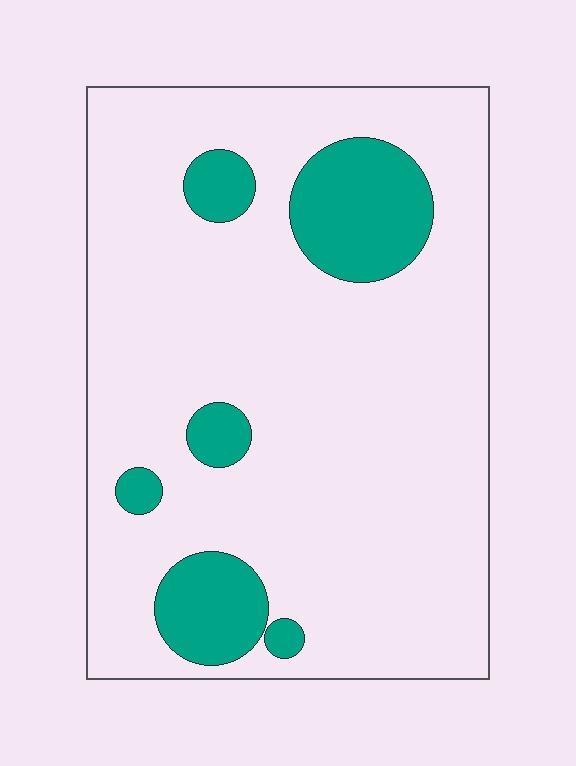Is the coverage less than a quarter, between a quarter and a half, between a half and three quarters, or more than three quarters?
Less than a quarter.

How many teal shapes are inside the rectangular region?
6.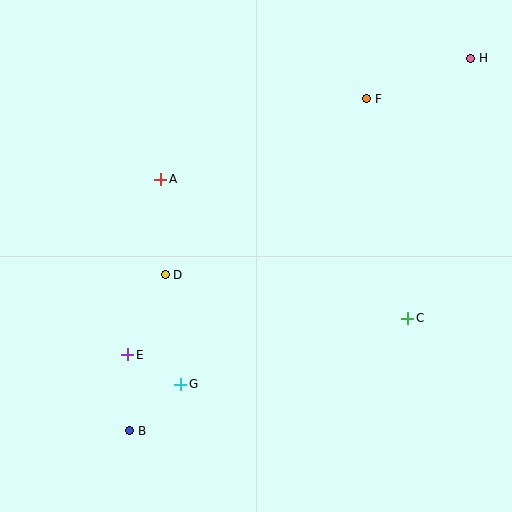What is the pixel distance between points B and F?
The distance between B and F is 408 pixels.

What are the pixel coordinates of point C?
Point C is at (408, 318).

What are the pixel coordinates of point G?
Point G is at (181, 384).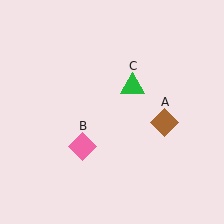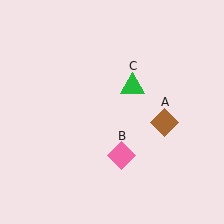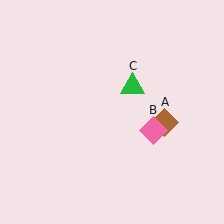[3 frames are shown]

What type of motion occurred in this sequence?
The pink diamond (object B) rotated counterclockwise around the center of the scene.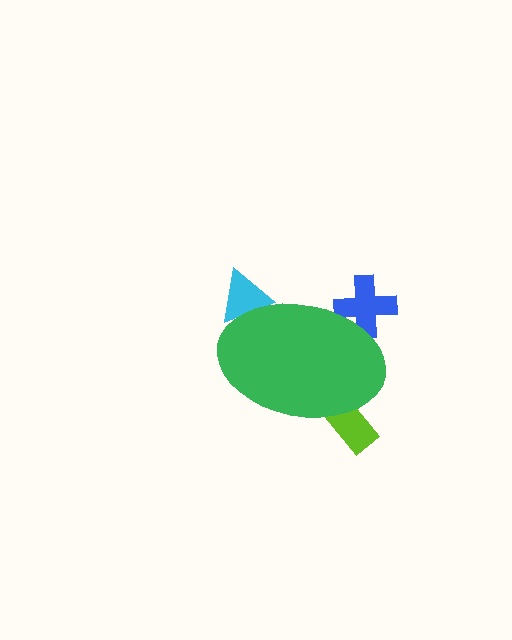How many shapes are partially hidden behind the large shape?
3 shapes are partially hidden.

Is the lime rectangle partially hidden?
Yes, the lime rectangle is partially hidden behind the green ellipse.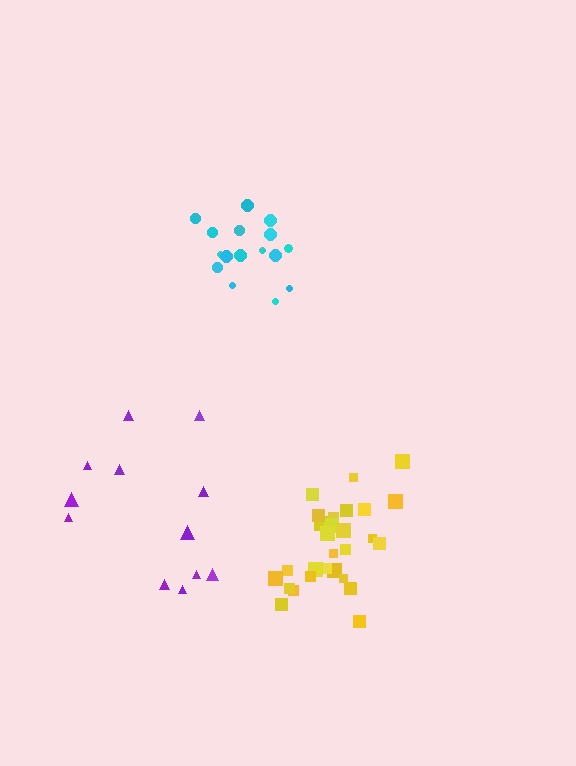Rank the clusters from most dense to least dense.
yellow, cyan, purple.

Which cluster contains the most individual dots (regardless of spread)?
Yellow (28).